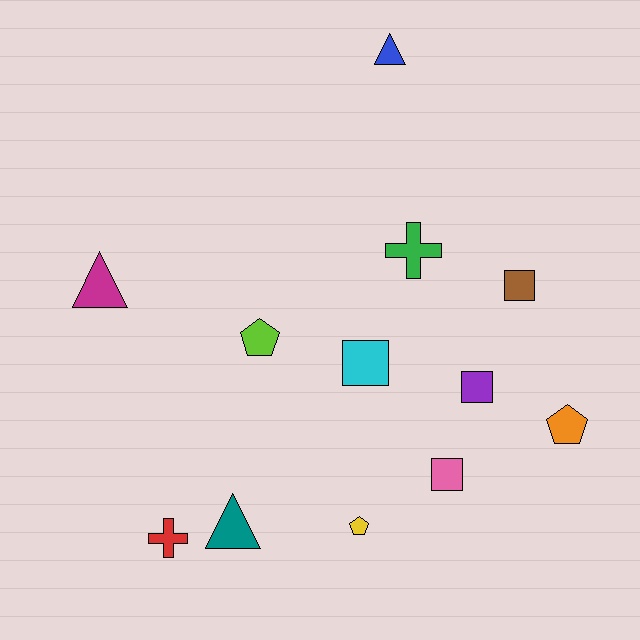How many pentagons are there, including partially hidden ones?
There are 3 pentagons.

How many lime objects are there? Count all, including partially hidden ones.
There is 1 lime object.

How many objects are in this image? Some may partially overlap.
There are 12 objects.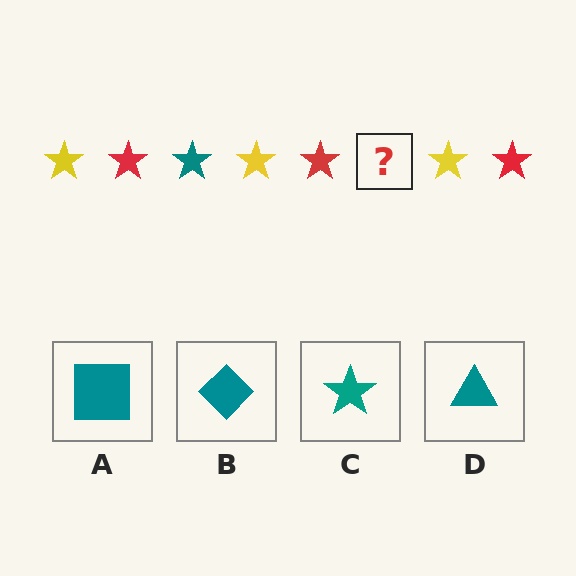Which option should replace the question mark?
Option C.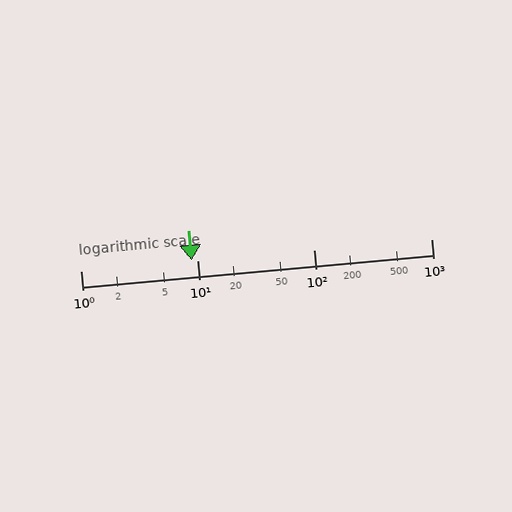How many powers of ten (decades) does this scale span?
The scale spans 3 decades, from 1 to 1000.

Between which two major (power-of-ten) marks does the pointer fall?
The pointer is between 1 and 10.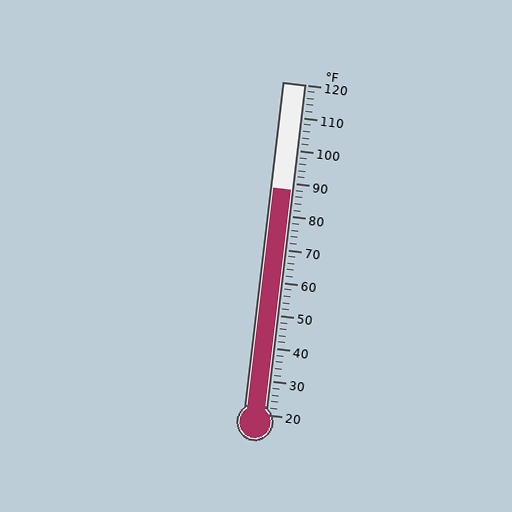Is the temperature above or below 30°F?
The temperature is above 30°F.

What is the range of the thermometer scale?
The thermometer scale ranges from 20°F to 120°F.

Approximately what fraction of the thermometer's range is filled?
The thermometer is filled to approximately 70% of its range.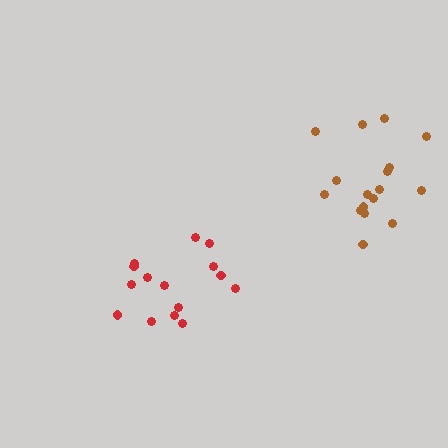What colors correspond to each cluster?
The clusters are colored: brown, red.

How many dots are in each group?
Group 1: 17 dots, Group 2: 15 dots (32 total).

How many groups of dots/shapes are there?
There are 2 groups.